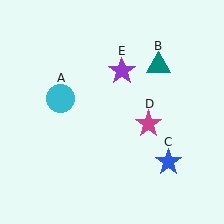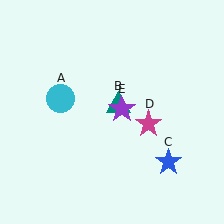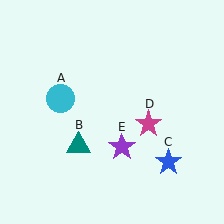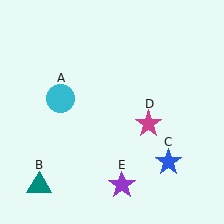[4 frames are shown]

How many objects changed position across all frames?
2 objects changed position: teal triangle (object B), purple star (object E).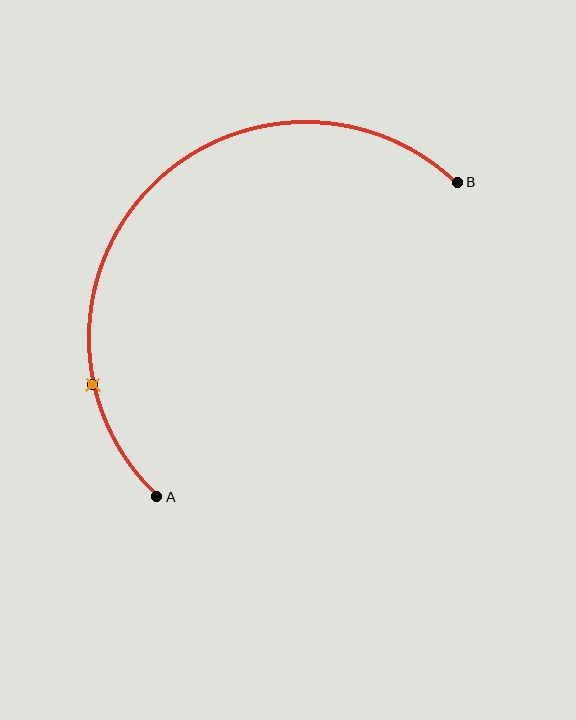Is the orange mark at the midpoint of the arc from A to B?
No. The orange mark lies on the arc but is closer to endpoint A. The arc midpoint would be at the point on the curve equidistant along the arc from both A and B.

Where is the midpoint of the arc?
The arc midpoint is the point on the curve farthest from the straight line joining A and B. It sits above and to the left of that line.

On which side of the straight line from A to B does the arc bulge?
The arc bulges above and to the left of the straight line connecting A and B.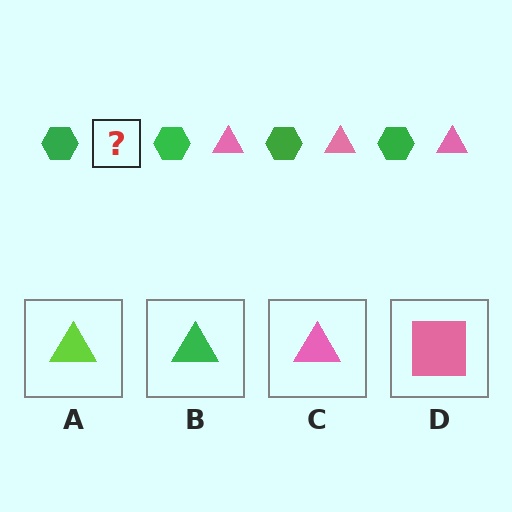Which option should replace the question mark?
Option C.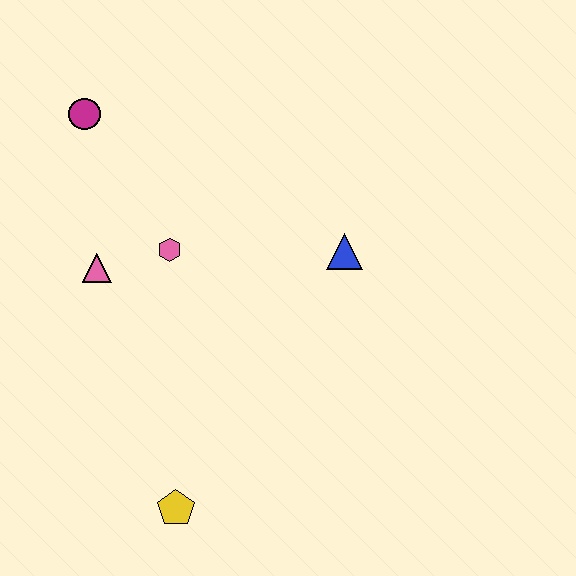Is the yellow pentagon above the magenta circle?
No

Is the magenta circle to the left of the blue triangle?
Yes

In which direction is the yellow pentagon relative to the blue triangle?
The yellow pentagon is below the blue triangle.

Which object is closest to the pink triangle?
The pink hexagon is closest to the pink triangle.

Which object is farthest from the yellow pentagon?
The magenta circle is farthest from the yellow pentagon.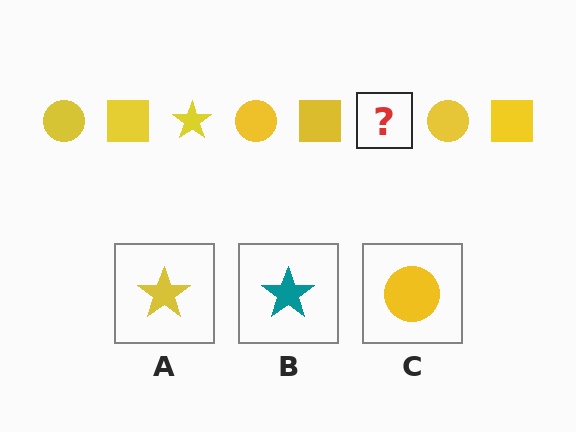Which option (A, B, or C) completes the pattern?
A.